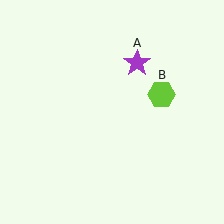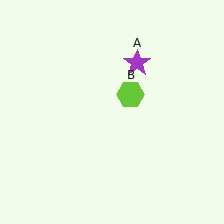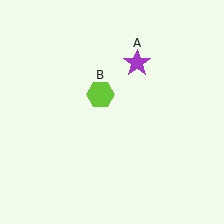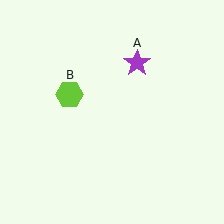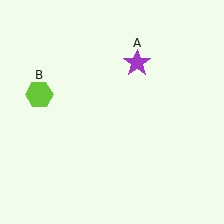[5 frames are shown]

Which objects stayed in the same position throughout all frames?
Purple star (object A) remained stationary.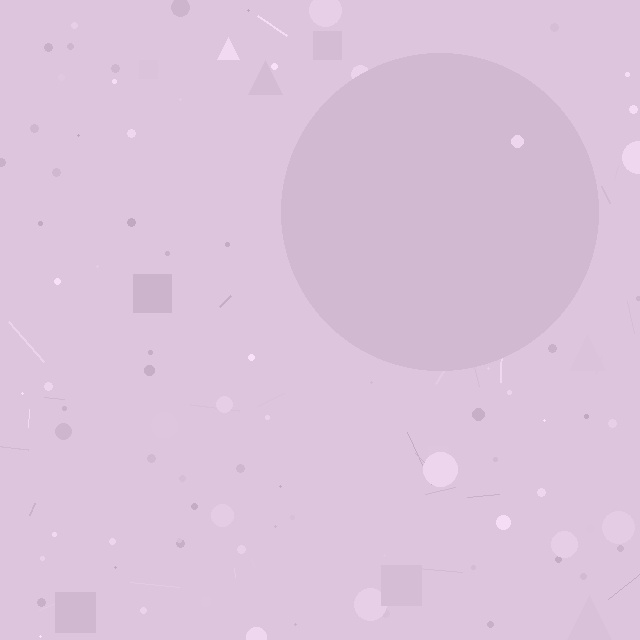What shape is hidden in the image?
A circle is hidden in the image.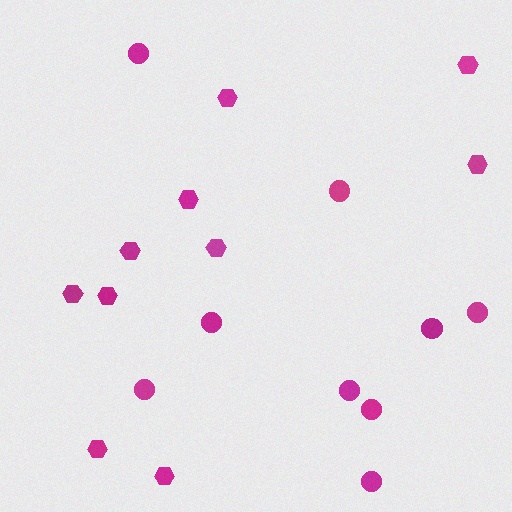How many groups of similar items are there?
There are 2 groups: one group of hexagons (10) and one group of circles (9).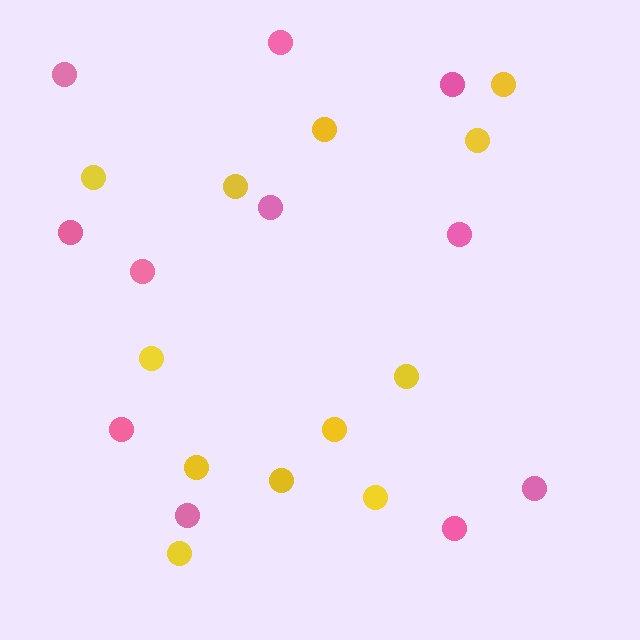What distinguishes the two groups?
There are 2 groups: one group of yellow circles (12) and one group of pink circles (11).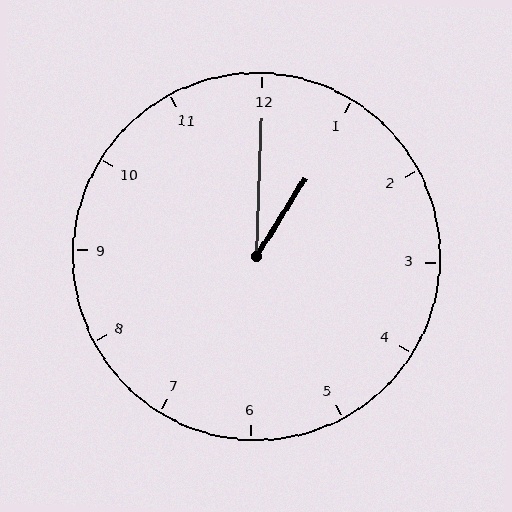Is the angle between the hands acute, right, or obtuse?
It is acute.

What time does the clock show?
1:00.